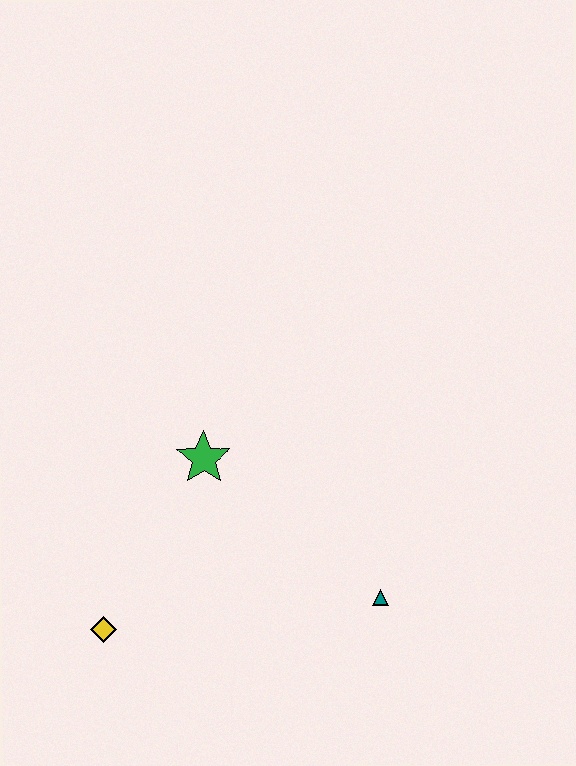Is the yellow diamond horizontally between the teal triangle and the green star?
No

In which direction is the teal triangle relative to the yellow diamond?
The teal triangle is to the right of the yellow diamond.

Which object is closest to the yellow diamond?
The green star is closest to the yellow diamond.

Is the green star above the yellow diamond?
Yes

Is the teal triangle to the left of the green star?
No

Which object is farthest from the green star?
The teal triangle is farthest from the green star.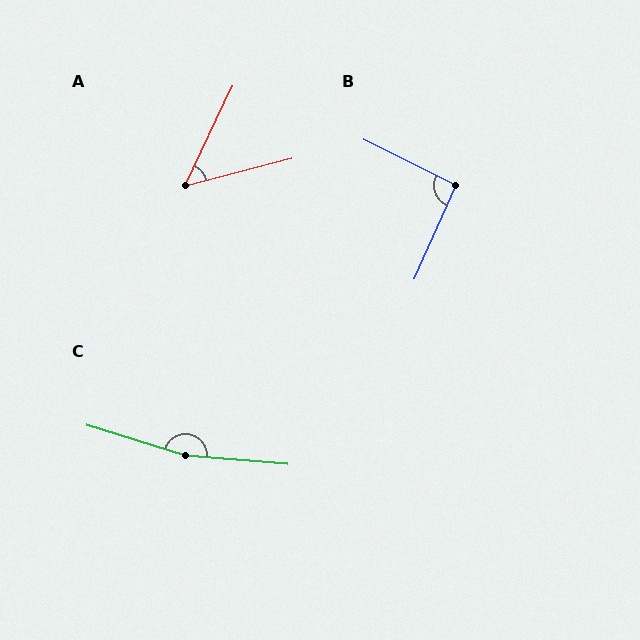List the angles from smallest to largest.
A (50°), B (92°), C (167°).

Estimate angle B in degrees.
Approximately 92 degrees.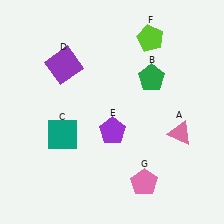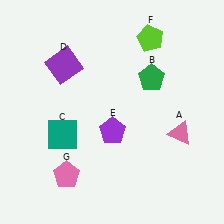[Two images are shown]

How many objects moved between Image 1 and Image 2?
1 object moved between the two images.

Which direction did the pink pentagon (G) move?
The pink pentagon (G) moved left.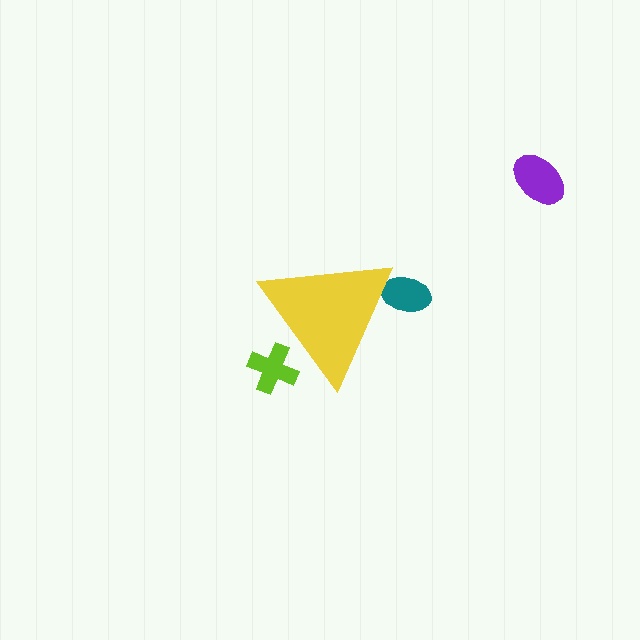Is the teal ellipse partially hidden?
Yes, the teal ellipse is partially hidden behind the yellow triangle.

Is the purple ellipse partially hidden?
No, the purple ellipse is fully visible.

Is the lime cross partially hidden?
Yes, the lime cross is partially hidden behind the yellow triangle.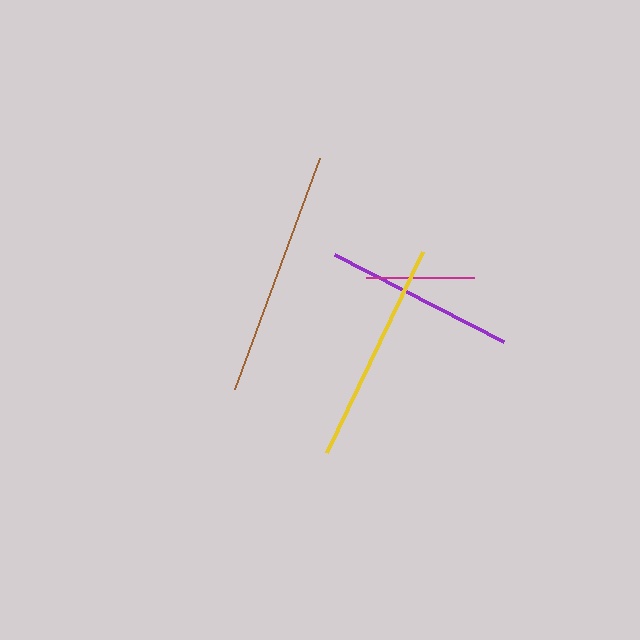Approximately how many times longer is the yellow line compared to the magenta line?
The yellow line is approximately 2.1 times the length of the magenta line.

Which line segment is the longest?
The brown line is the longest at approximately 247 pixels.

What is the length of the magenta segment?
The magenta segment is approximately 108 pixels long.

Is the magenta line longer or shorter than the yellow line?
The yellow line is longer than the magenta line.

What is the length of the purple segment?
The purple segment is approximately 191 pixels long.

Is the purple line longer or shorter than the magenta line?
The purple line is longer than the magenta line.